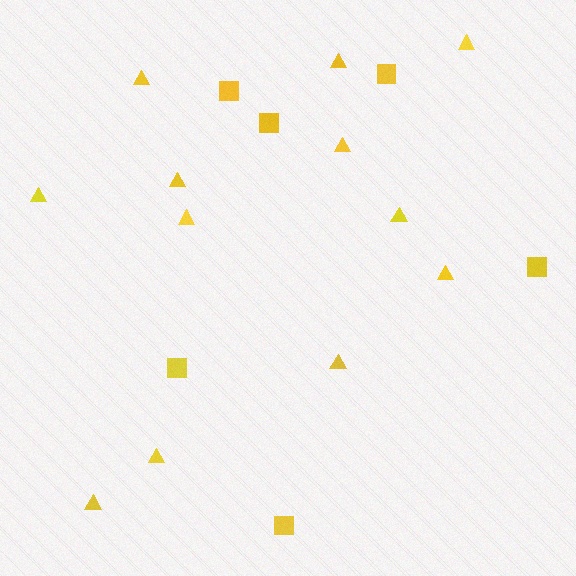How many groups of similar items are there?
There are 2 groups: one group of triangles (12) and one group of squares (6).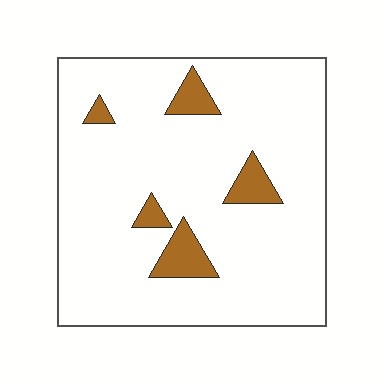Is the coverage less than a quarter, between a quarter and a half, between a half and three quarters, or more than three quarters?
Less than a quarter.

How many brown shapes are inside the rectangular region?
5.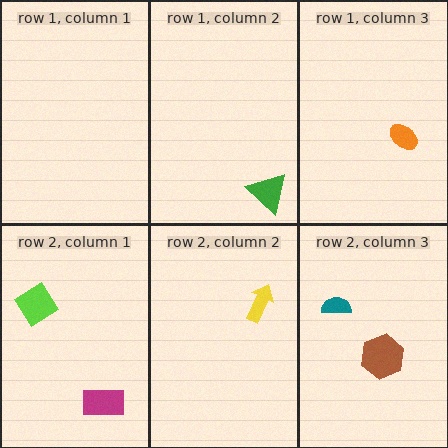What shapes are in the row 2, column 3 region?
The teal semicircle, the brown hexagon.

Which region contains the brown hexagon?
The row 2, column 3 region.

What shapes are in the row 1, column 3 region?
The orange ellipse.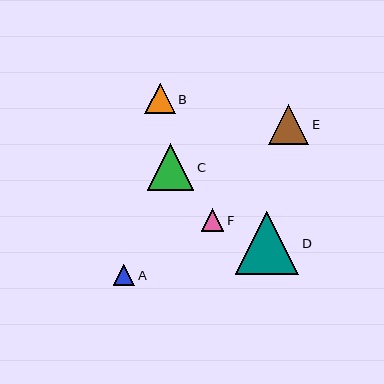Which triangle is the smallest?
Triangle A is the smallest with a size of approximately 21 pixels.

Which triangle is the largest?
Triangle D is the largest with a size of approximately 63 pixels.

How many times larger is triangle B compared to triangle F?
Triangle B is approximately 1.4 times the size of triangle F.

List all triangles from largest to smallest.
From largest to smallest: D, C, E, B, F, A.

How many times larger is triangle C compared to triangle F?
Triangle C is approximately 2.1 times the size of triangle F.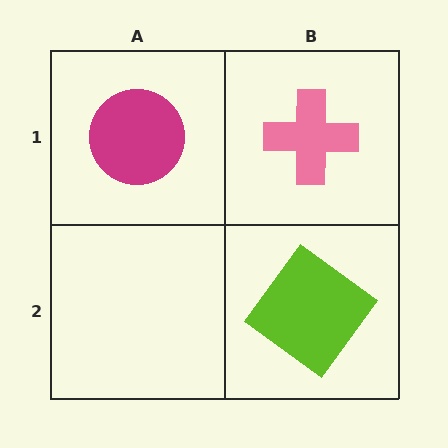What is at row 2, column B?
A lime diamond.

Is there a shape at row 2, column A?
No, that cell is empty.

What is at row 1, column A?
A magenta circle.